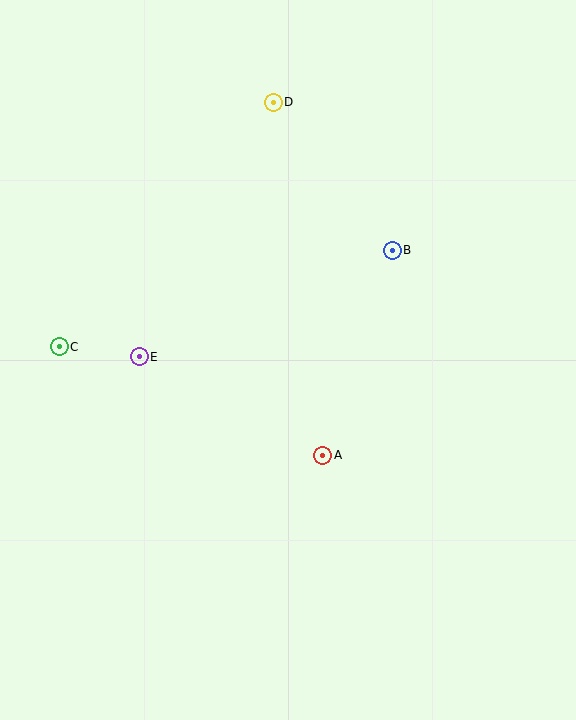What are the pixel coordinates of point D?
Point D is at (273, 102).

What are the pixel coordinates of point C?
Point C is at (59, 347).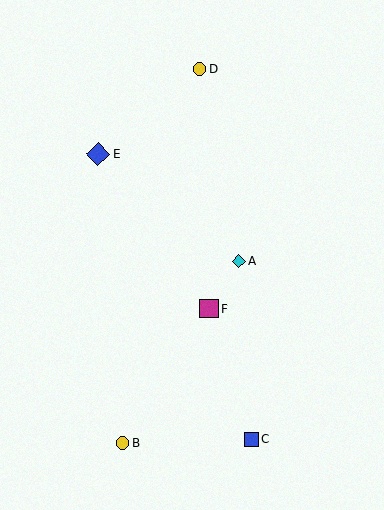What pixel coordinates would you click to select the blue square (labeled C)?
Click at (252, 439) to select the blue square C.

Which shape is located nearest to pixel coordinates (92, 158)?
The blue diamond (labeled E) at (98, 154) is nearest to that location.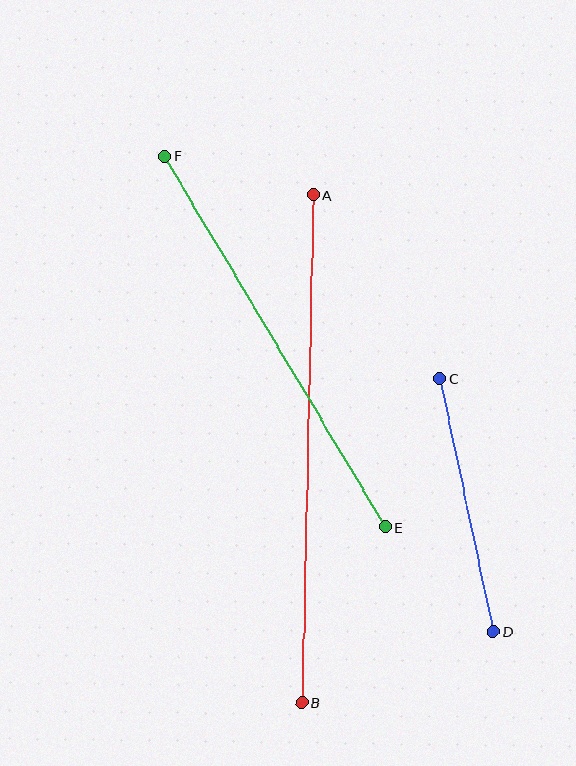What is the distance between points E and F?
The distance is approximately 431 pixels.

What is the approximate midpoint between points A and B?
The midpoint is at approximately (307, 449) pixels.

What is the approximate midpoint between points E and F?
The midpoint is at approximately (275, 342) pixels.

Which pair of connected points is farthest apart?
Points A and B are farthest apart.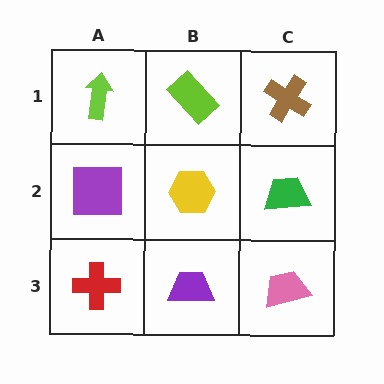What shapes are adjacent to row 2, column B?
A lime rectangle (row 1, column B), a purple trapezoid (row 3, column B), a purple square (row 2, column A), a green trapezoid (row 2, column C).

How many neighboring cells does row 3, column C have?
2.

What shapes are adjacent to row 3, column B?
A yellow hexagon (row 2, column B), a red cross (row 3, column A), a pink trapezoid (row 3, column C).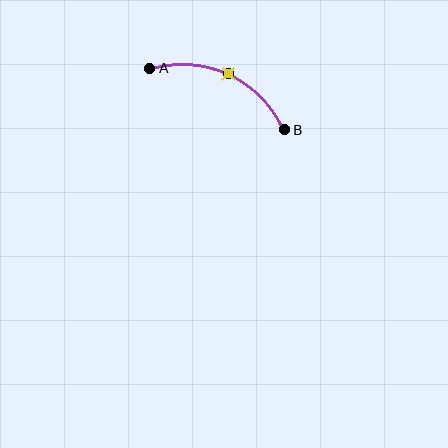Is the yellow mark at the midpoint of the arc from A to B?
Yes. The yellow mark lies on the arc at equal arc-length from both A and B — it is the arc midpoint.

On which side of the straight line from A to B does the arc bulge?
The arc bulges above the straight line connecting A and B.